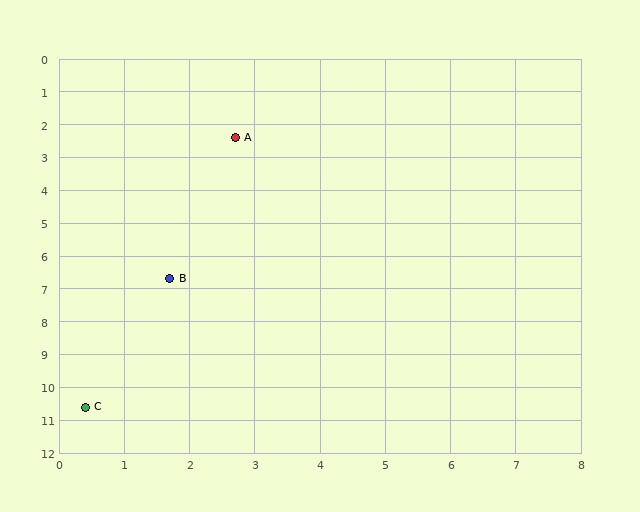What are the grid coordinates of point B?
Point B is at approximately (1.7, 6.7).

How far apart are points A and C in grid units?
Points A and C are about 8.5 grid units apart.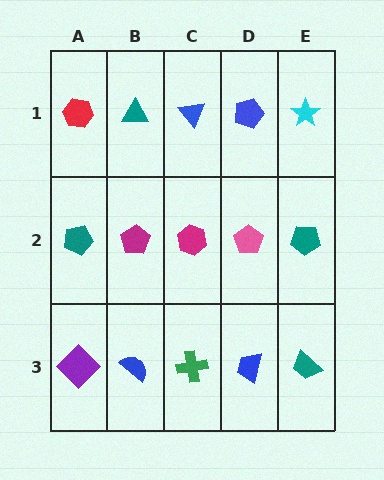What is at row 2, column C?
A magenta hexagon.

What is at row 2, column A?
A teal pentagon.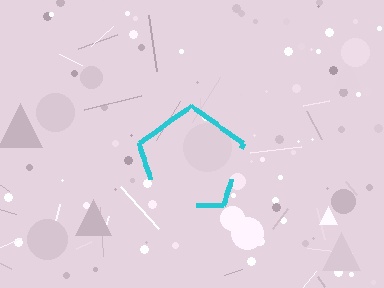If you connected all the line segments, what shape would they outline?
They would outline a pentagon.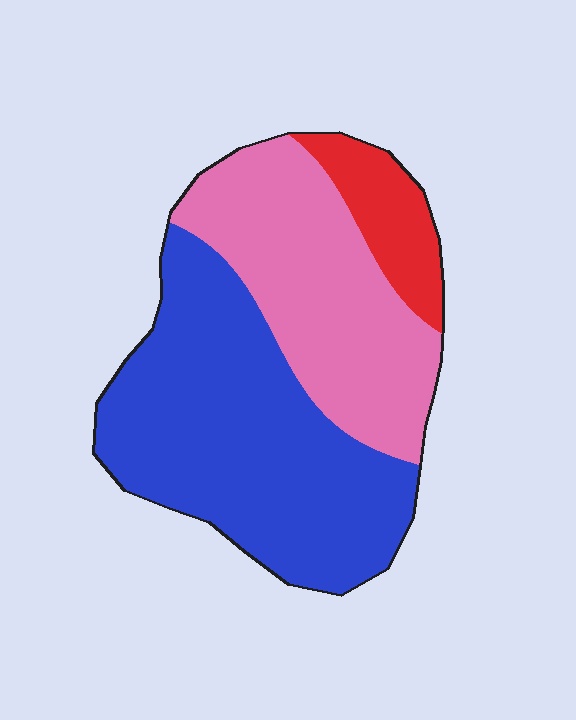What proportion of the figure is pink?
Pink covers roughly 35% of the figure.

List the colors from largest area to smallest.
From largest to smallest: blue, pink, red.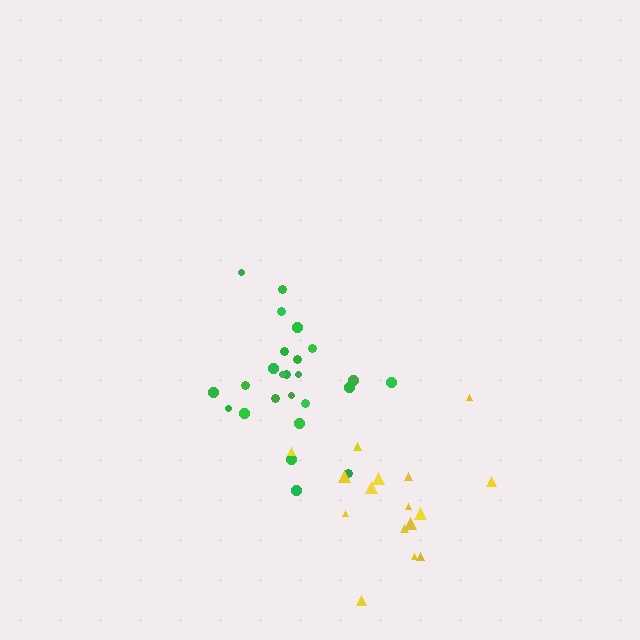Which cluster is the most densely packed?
Yellow.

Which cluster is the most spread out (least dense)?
Green.